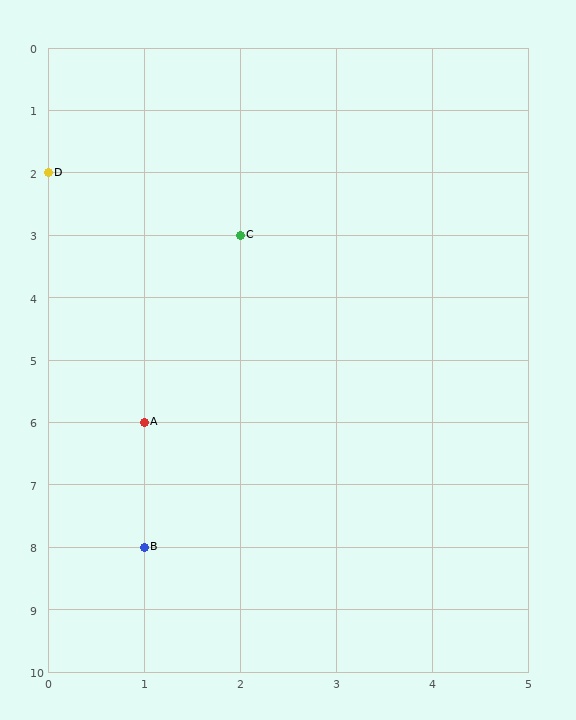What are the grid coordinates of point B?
Point B is at grid coordinates (1, 8).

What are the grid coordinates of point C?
Point C is at grid coordinates (2, 3).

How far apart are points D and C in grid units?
Points D and C are 2 columns and 1 row apart (about 2.2 grid units diagonally).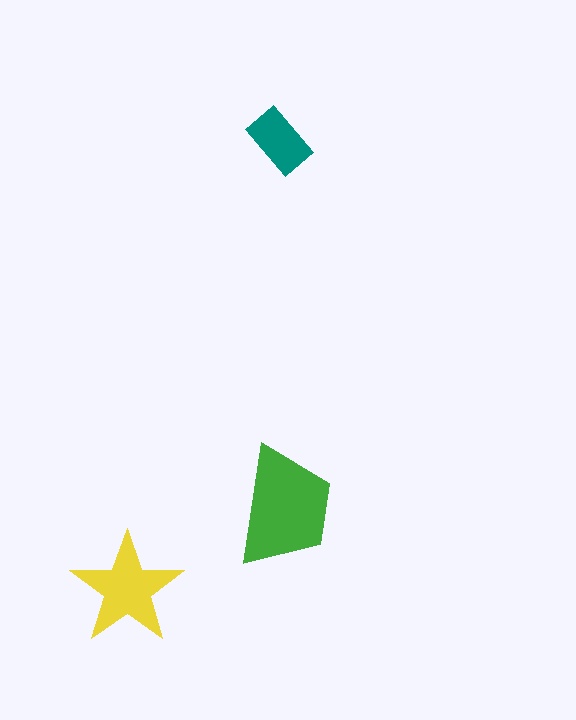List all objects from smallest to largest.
The teal rectangle, the yellow star, the green trapezoid.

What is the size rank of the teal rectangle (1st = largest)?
3rd.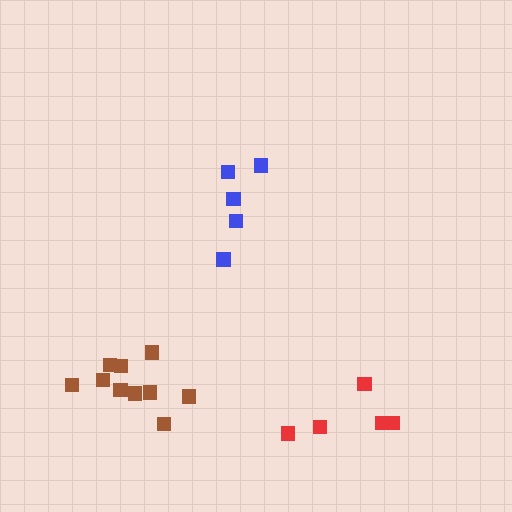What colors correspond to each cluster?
The clusters are colored: brown, red, blue.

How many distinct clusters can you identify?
There are 3 distinct clusters.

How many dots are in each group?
Group 1: 10 dots, Group 2: 5 dots, Group 3: 5 dots (20 total).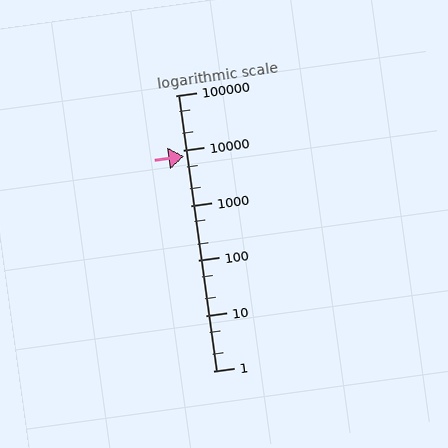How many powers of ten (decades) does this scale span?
The scale spans 5 decades, from 1 to 100000.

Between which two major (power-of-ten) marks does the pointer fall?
The pointer is between 1000 and 10000.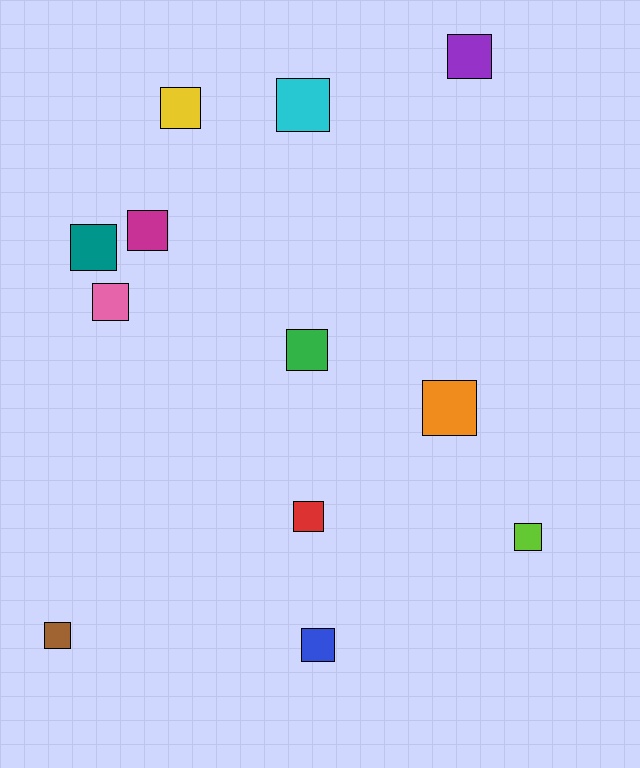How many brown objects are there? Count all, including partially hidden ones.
There is 1 brown object.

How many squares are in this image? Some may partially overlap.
There are 12 squares.